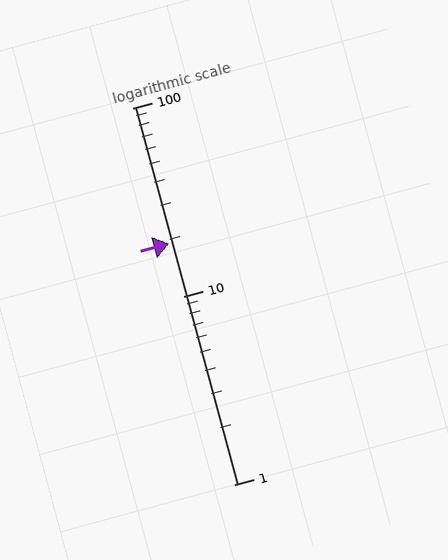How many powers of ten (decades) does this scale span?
The scale spans 2 decades, from 1 to 100.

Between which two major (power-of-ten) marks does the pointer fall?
The pointer is between 10 and 100.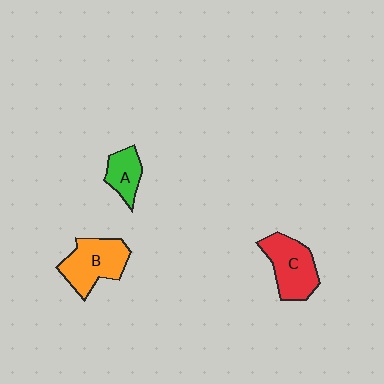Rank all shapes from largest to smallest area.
From largest to smallest: B (orange), C (red), A (green).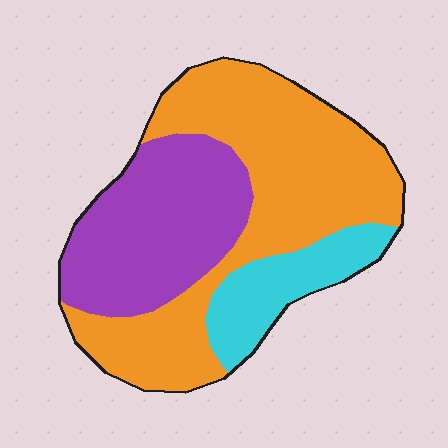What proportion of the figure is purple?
Purple takes up about one third (1/3) of the figure.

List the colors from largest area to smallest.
From largest to smallest: orange, purple, cyan.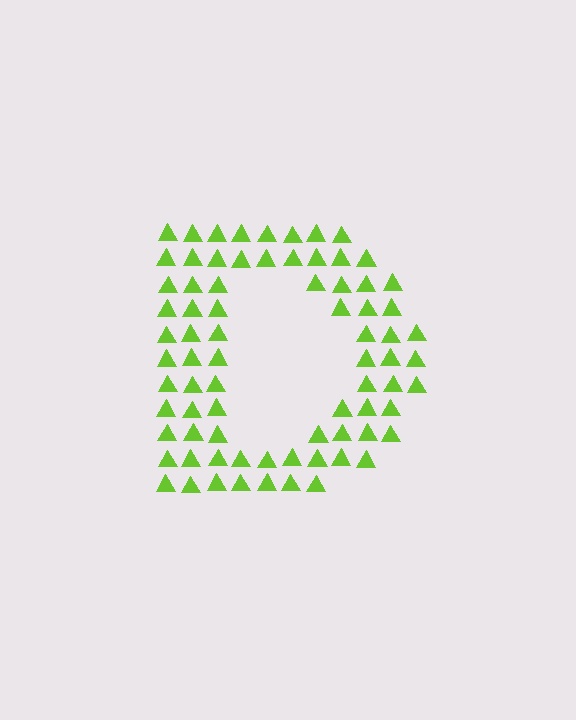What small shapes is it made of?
It is made of small triangles.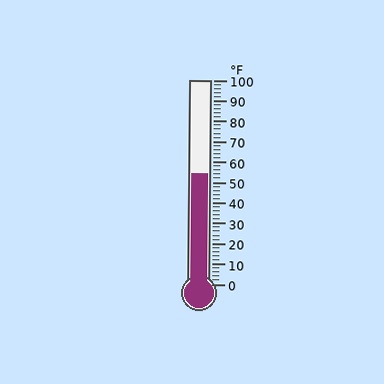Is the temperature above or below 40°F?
The temperature is above 40°F.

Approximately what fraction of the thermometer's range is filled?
The thermometer is filled to approximately 55% of its range.